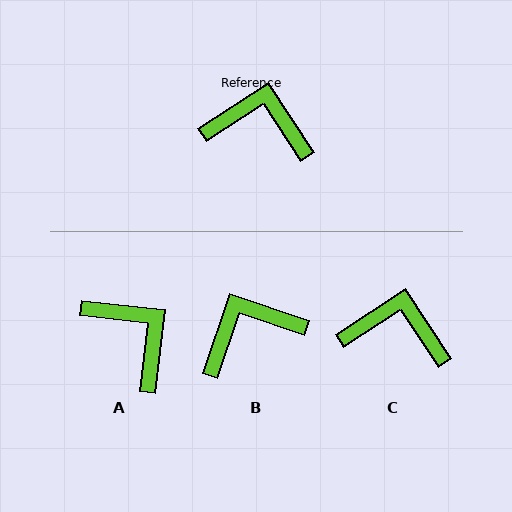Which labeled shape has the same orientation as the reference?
C.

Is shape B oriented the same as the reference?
No, it is off by about 38 degrees.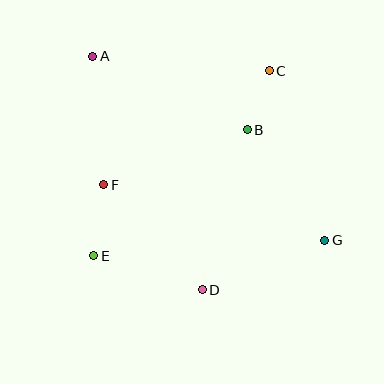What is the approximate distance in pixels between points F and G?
The distance between F and G is approximately 228 pixels.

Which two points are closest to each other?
Points B and C are closest to each other.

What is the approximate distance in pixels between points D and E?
The distance between D and E is approximately 114 pixels.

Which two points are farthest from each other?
Points A and G are farthest from each other.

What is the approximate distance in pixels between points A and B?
The distance between A and B is approximately 171 pixels.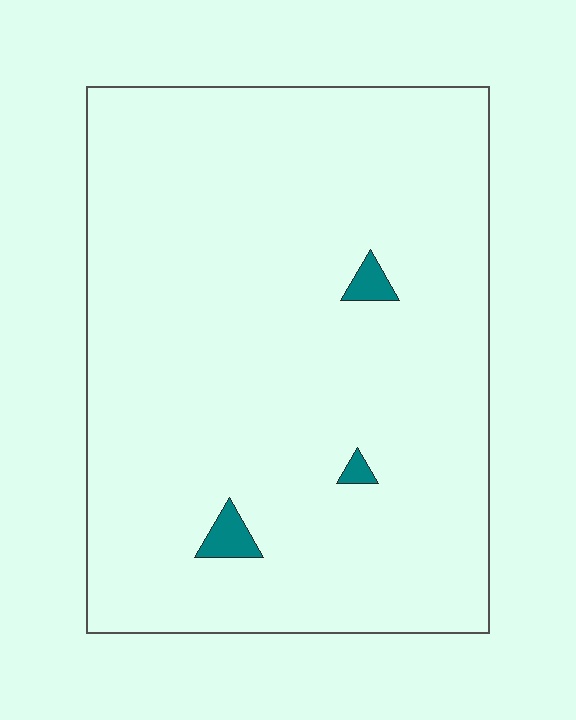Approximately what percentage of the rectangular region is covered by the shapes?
Approximately 0%.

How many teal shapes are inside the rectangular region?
3.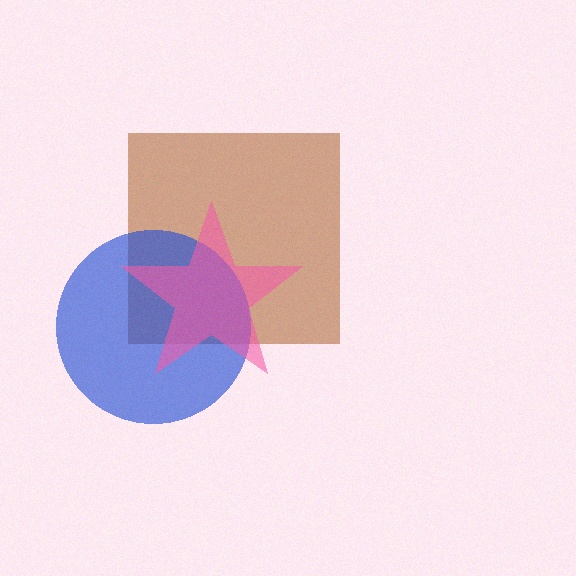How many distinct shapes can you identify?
There are 3 distinct shapes: a brown square, a blue circle, a pink star.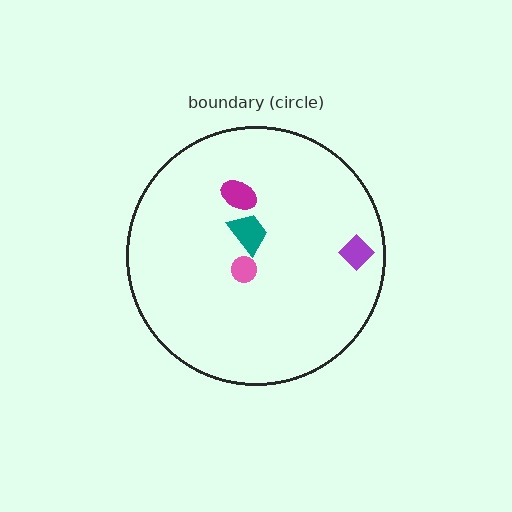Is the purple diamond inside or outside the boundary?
Inside.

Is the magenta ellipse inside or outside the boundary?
Inside.